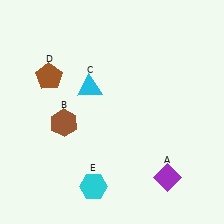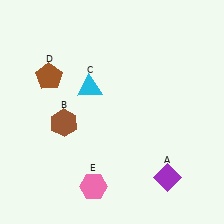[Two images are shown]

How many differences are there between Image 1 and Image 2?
There is 1 difference between the two images.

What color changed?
The hexagon (E) changed from cyan in Image 1 to pink in Image 2.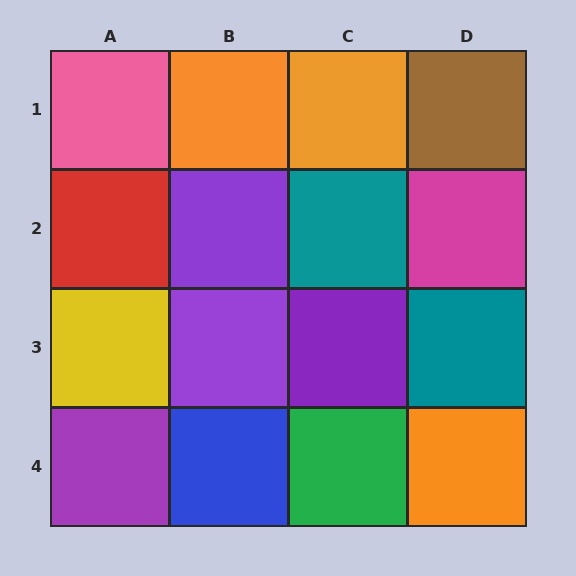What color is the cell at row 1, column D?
Brown.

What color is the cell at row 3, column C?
Purple.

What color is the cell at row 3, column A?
Yellow.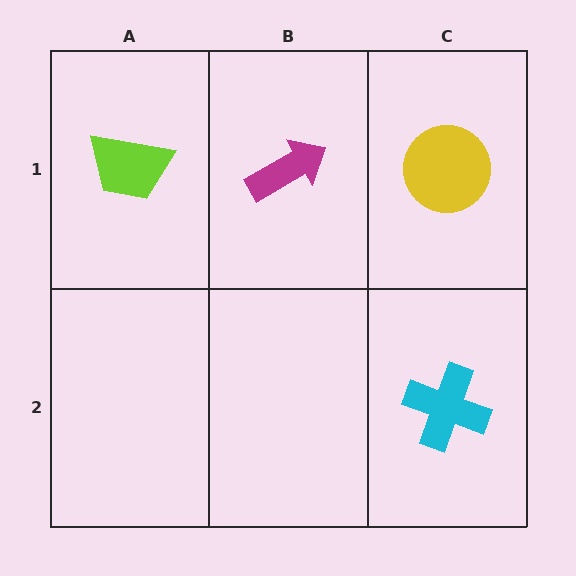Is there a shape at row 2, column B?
No, that cell is empty.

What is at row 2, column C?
A cyan cross.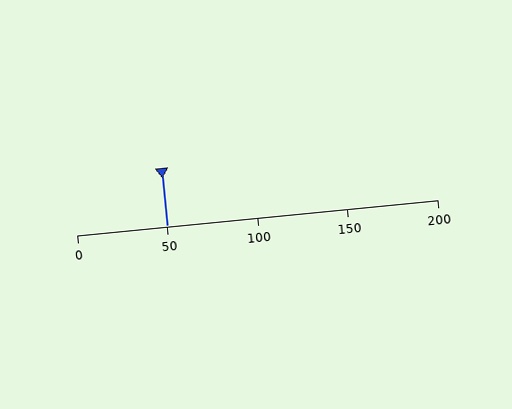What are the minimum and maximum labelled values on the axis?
The axis runs from 0 to 200.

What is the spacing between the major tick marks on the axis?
The major ticks are spaced 50 apart.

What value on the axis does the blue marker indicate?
The marker indicates approximately 50.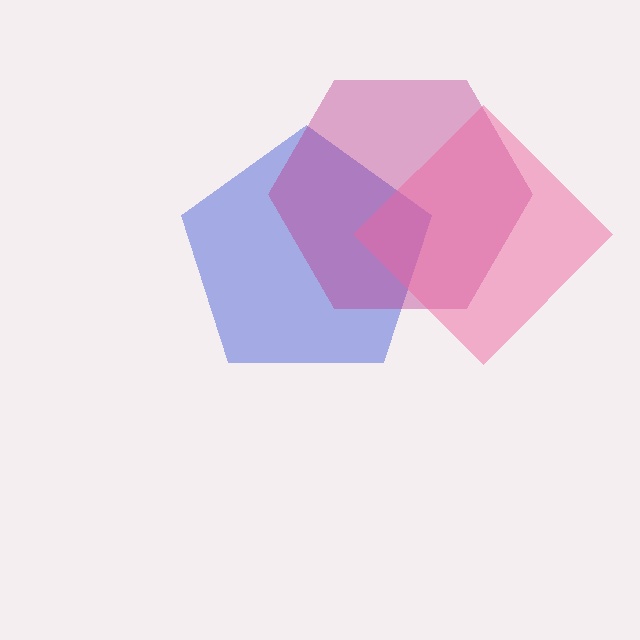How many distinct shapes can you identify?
There are 3 distinct shapes: a blue pentagon, a magenta hexagon, a pink diamond.